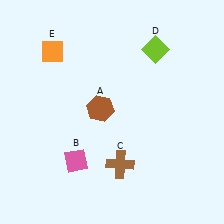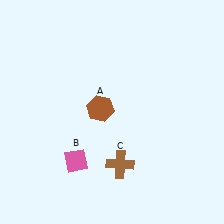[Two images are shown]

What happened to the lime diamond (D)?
The lime diamond (D) was removed in Image 2. It was in the top-right area of Image 1.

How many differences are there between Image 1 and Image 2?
There are 2 differences between the two images.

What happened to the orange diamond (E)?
The orange diamond (E) was removed in Image 2. It was in the top-left area of Image 1.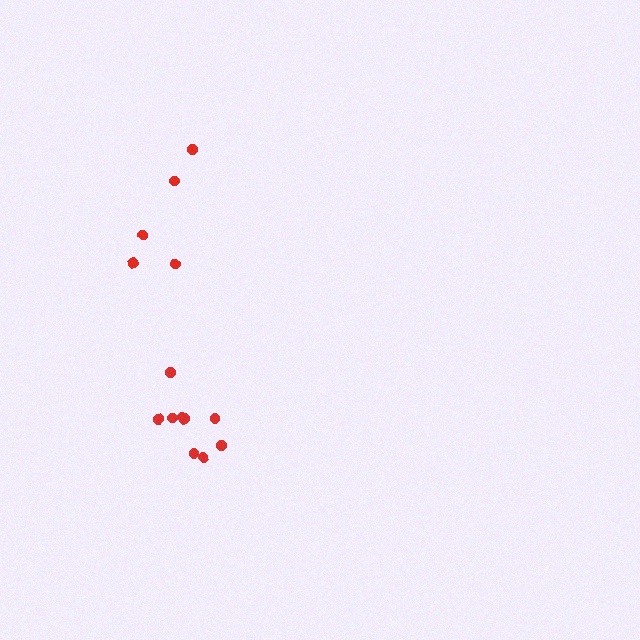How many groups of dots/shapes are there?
There are 2 groups.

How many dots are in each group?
Group 1: 9 dots, Group 2: 5 dots (14 total).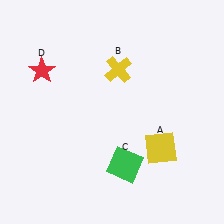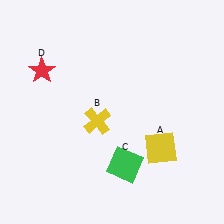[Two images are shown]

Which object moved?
The yellow cross (B) moved down.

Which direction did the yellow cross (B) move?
The yellow cross (B) moved down.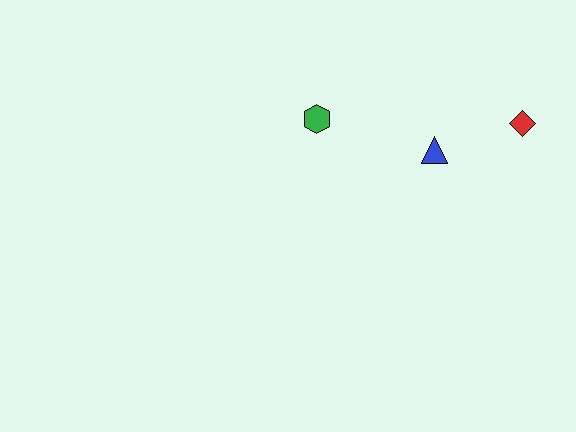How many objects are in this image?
There are 3 objects.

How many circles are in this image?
There are no circles.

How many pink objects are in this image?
There are no pink objects.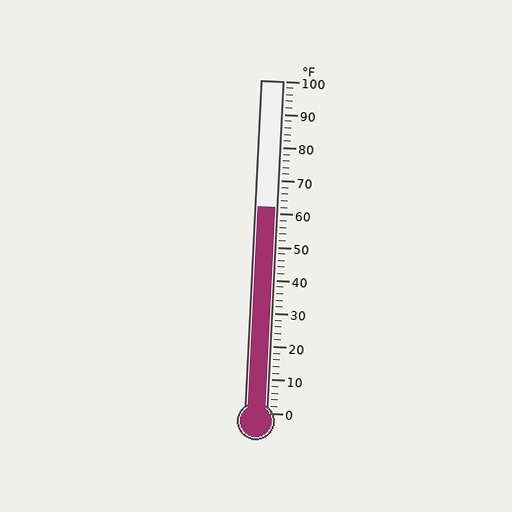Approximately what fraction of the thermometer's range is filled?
The thermometer is filled to approximately 60% of its range.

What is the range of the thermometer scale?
The thermometer scale ranges from 0°F to 100°F.